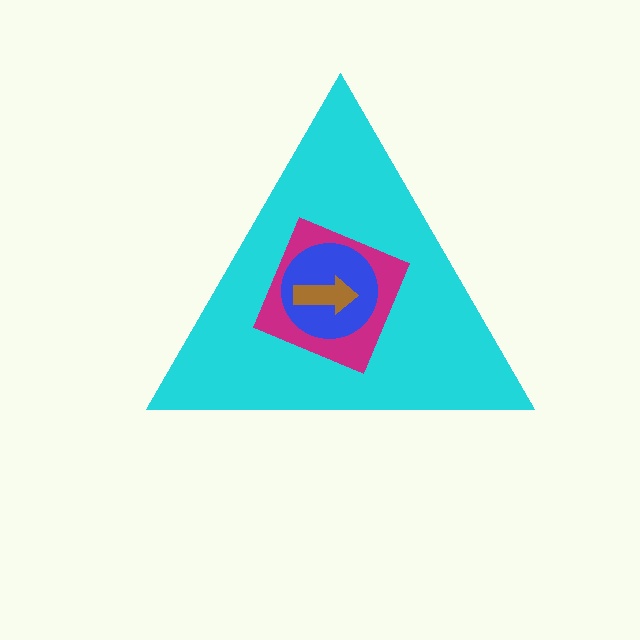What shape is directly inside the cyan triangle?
The magenta diamond.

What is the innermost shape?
The brown arrow.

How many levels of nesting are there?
4.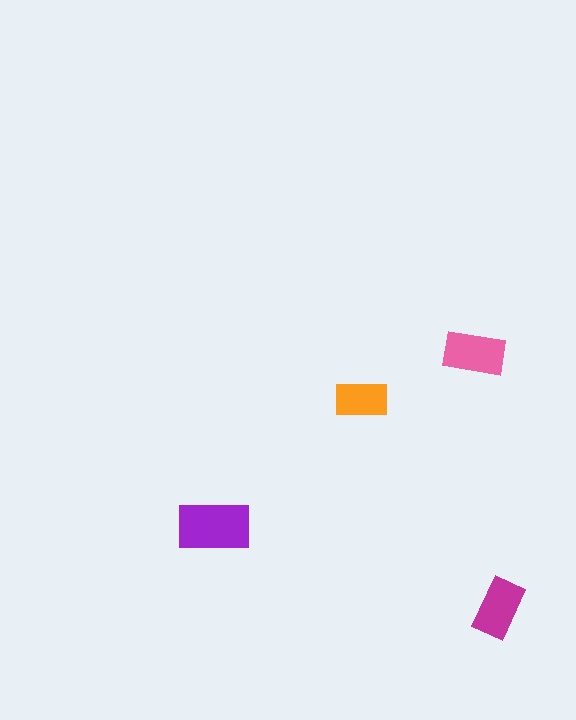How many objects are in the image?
There are 4 objects in the image.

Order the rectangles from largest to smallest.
the purple one, the pink one, the magenta one, the orange one.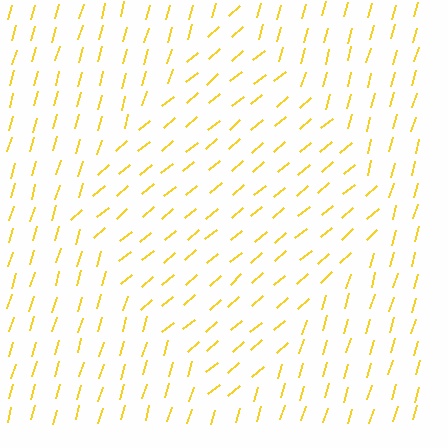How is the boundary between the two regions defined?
The boundary is defined purely by a change in line orientation (approximately 34 degrees difference). All lines are the same color and thickness.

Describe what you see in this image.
The image is filled with small yellow line segments. A diamond region in the image has lines oriented differently from the surrounding lines, creating a visible texture boundary.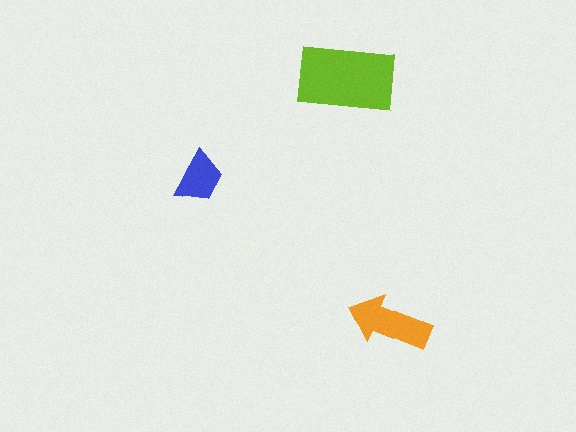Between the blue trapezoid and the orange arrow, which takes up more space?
The orange arrow.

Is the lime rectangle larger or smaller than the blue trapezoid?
Larger.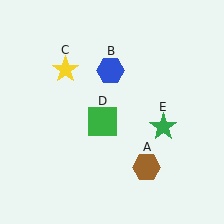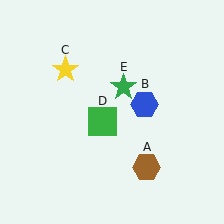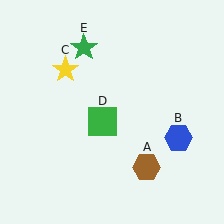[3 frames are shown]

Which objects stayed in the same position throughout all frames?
Brown hexagon (object A) and yellow star (object C) and green square (object D) remained stationary.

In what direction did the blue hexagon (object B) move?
The blue hexagon (object B) moved down and to the right.